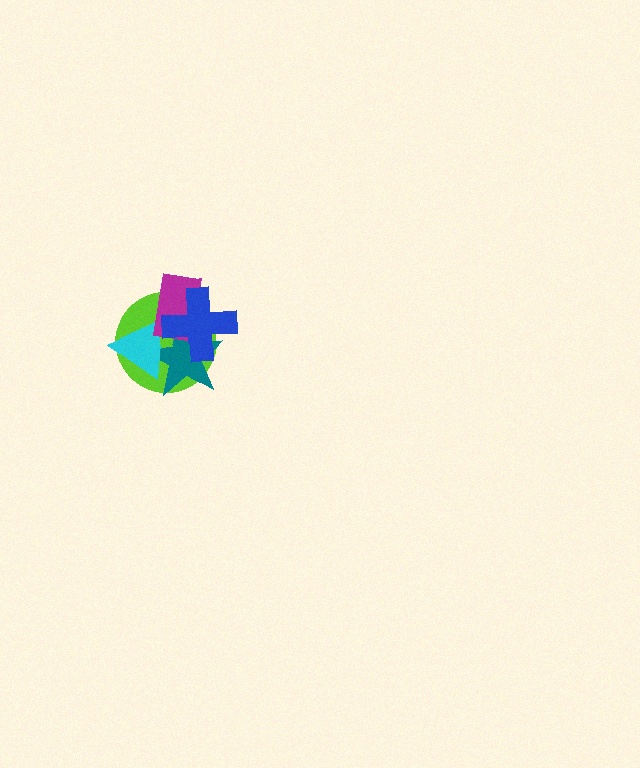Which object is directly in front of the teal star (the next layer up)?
The cyan triangle is directly in front of the teal star.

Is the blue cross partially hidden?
No, no other shape covers it.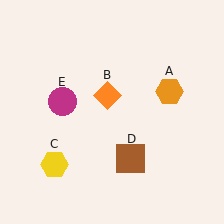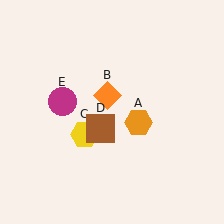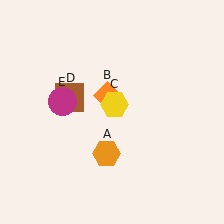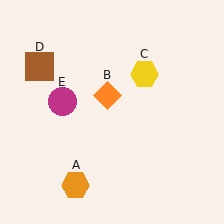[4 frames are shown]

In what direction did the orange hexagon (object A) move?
The orange hexagon (object A) moved down and to the left.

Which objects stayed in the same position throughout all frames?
Orange diamond (object B) and magenta circle (object E) remained stationary.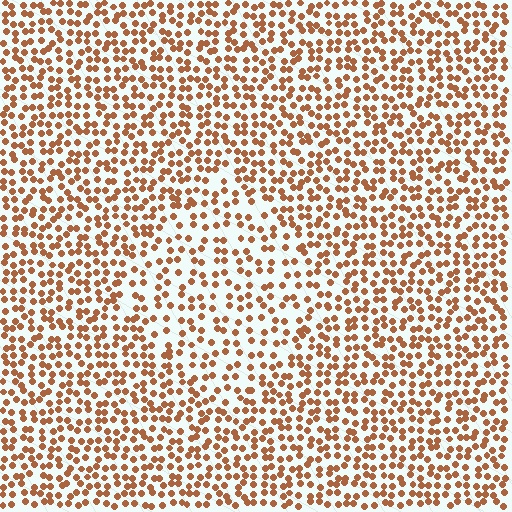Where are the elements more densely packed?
The elements are more densely packed outside the diamond boundary.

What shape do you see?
I see a diamond.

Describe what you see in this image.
The image contains small brown elements arranged at two different densities. A diamond-shaped region is visible where the elements are less densely packed than the surrounding area.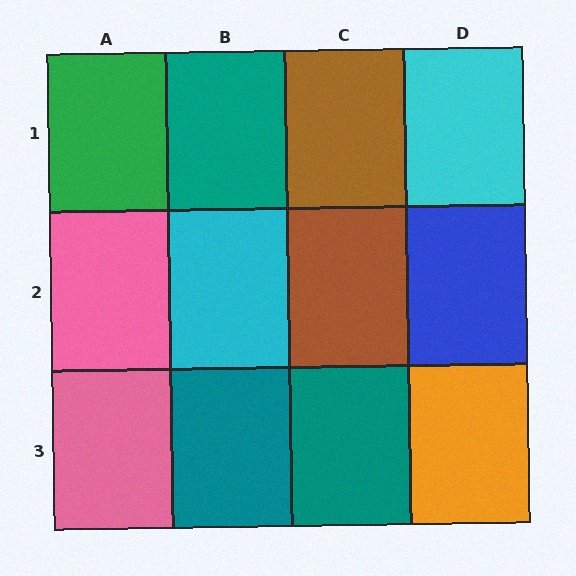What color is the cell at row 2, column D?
Blue.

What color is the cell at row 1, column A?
Green.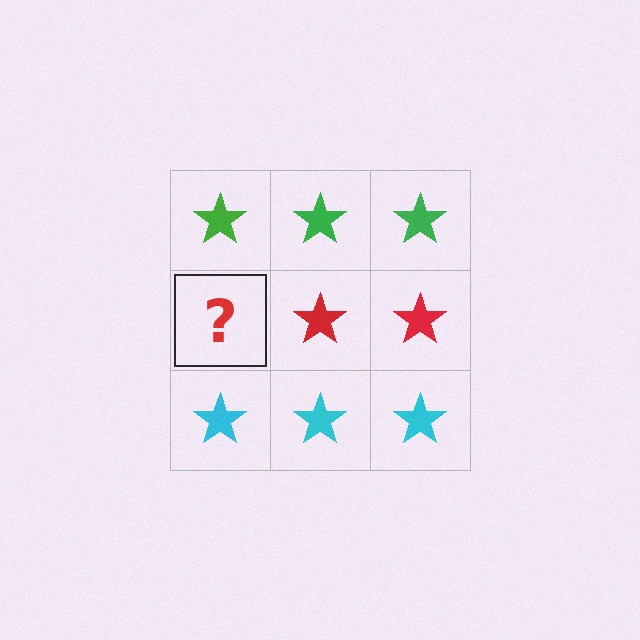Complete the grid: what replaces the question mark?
The question mark should be replaced with a red star.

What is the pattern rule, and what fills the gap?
The rule is that each row has a consistent color. The gap should be filled with a red star.